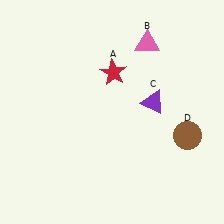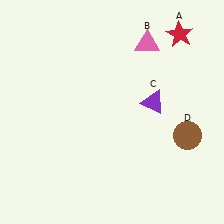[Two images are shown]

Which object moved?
The red star (A) moved right.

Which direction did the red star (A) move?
The red star (A) moved right.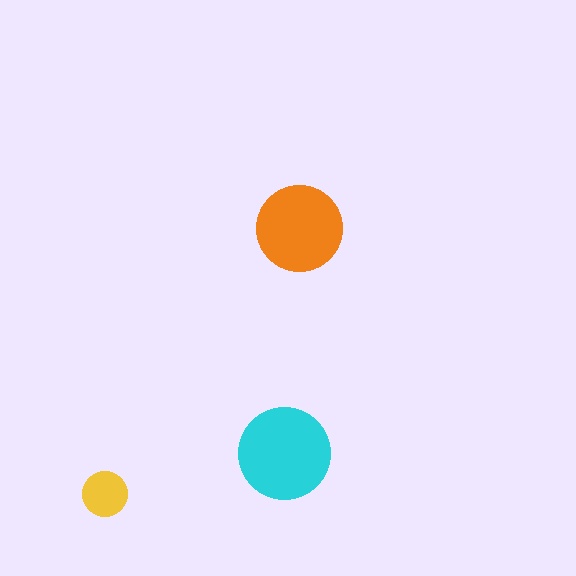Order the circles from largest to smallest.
the cyan one, the orange one, the yellow one.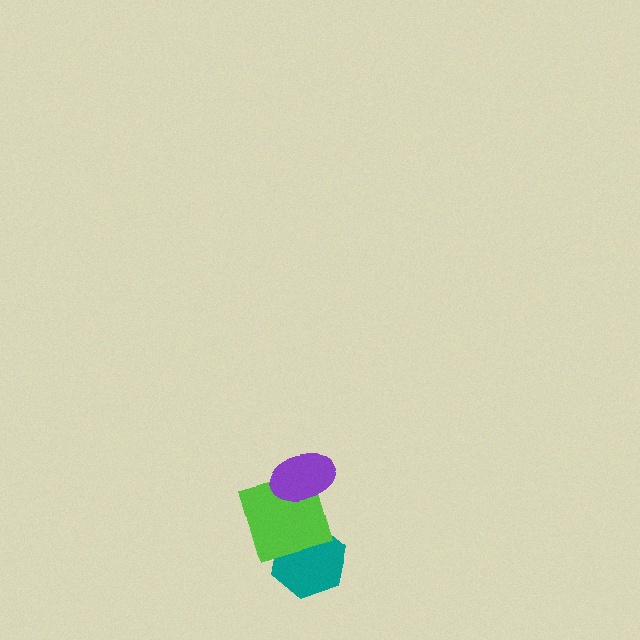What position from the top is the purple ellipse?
The purple ellipse is 1st from the top.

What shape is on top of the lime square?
The purple ellipse is on top of the lime square.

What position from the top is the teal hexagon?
The teal hexagon is 3rd from the top.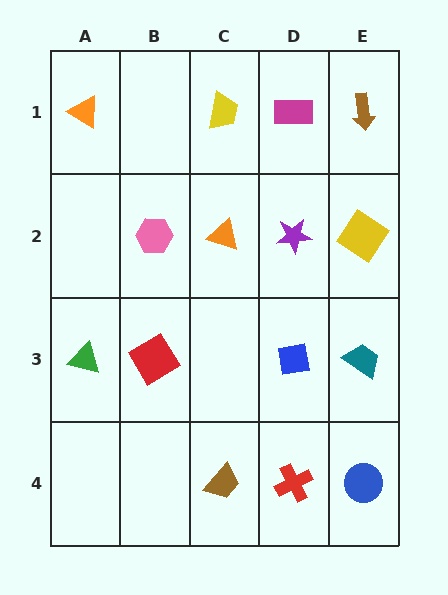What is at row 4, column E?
A blue circle.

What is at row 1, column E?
A brown arrow.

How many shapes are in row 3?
4 shapes.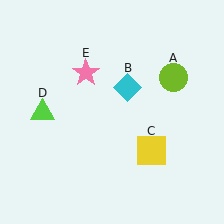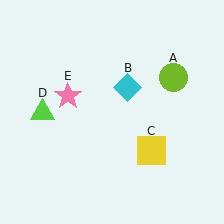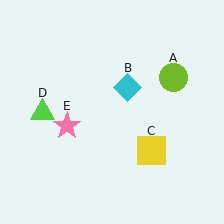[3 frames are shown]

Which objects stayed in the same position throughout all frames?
Lime circle (object A) and cyan diamond (object B) and yellow square (object C) and lime triangle (object D) remained stationary.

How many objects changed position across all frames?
1 object changed position: pink star (object E).